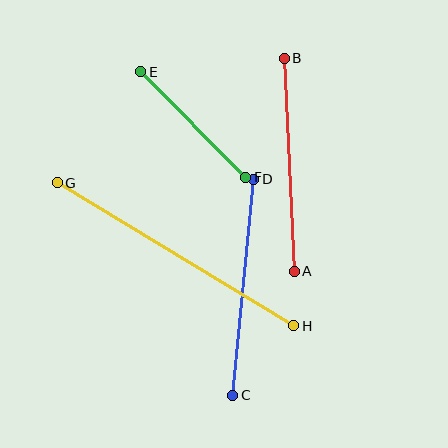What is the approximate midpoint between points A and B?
The midpoint is at approximately (289, 165) pixels.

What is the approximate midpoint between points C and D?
The midpoint is at approximately (243, 287) pixels.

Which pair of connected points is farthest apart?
Points G and H are farthest apart.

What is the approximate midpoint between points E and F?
The midpoint is at approximately (193, 124) pixels.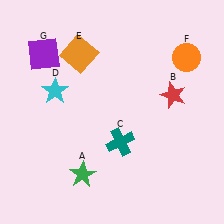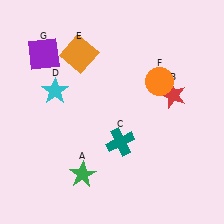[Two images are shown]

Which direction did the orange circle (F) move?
The orange circle (F) moved left.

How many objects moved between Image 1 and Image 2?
1 object moved between the two images.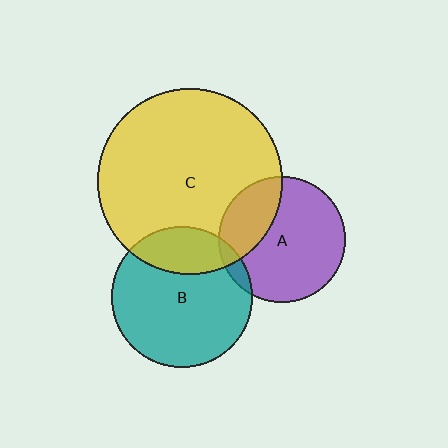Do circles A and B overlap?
Yes.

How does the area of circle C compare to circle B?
Approximately 1.7 times.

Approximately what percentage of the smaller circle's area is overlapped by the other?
Approximately 5%.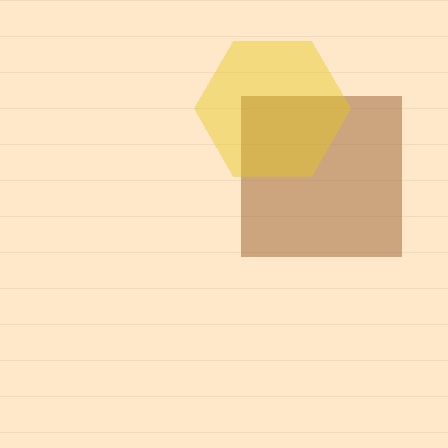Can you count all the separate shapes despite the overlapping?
Yes, there are 2 separate shapes.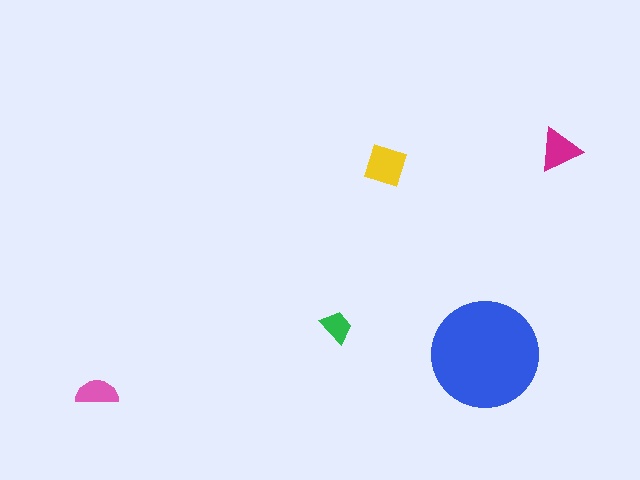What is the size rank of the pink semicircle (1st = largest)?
4th.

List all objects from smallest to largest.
The green trapezoid, the pink semicircle, the magenta triangle, the yellow square, the blue circle.